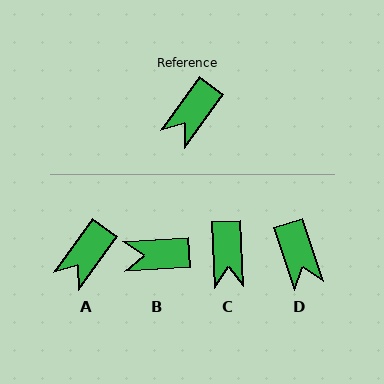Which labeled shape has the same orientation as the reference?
A.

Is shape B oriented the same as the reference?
No, it is off by about 51 degrees.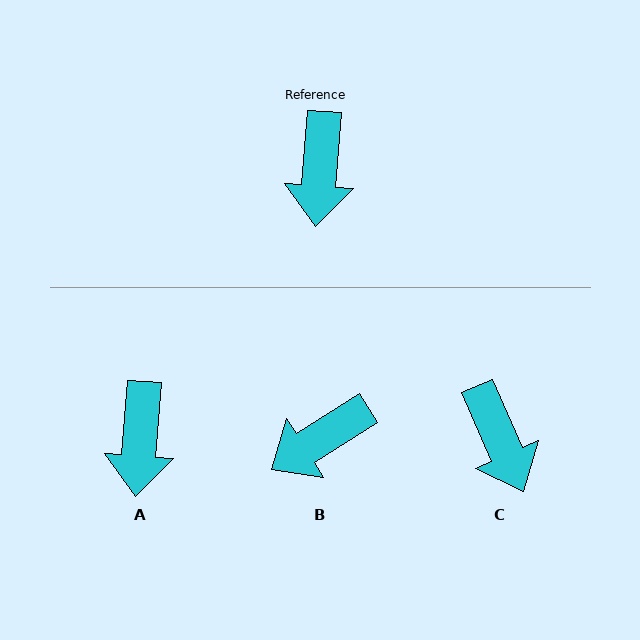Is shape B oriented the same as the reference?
No, it is off by about 53 degrees.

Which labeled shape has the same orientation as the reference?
A.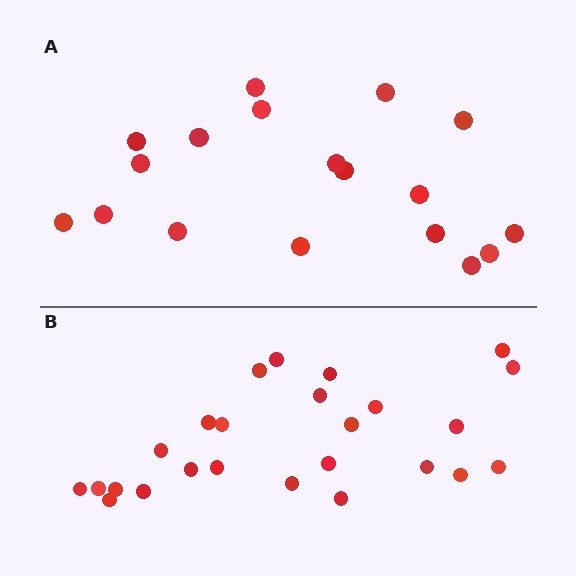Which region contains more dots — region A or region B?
Region B (the bottom region) has more dots.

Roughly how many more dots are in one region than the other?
Region B has roughly 8 or so more dots than region A.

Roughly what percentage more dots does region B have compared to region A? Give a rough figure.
About 40% more.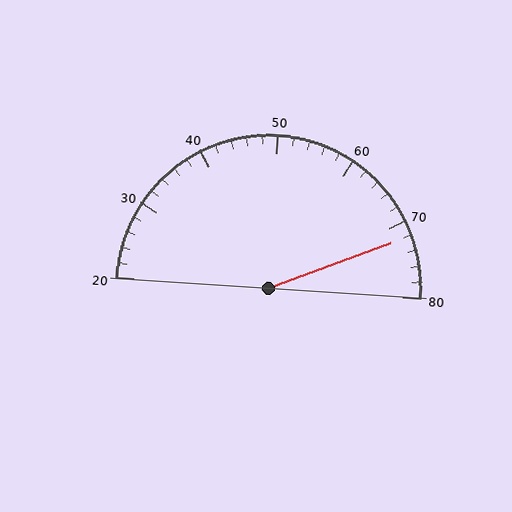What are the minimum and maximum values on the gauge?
The gauge ranges from 20 to 80.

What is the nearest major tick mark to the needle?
The nearest major tick mark is 70.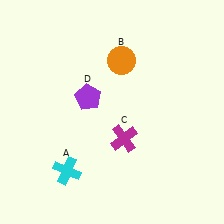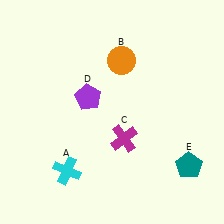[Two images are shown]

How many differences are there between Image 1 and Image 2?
There is 1 difference between the two images.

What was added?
A teal pentagon (E) was added in Image 2.